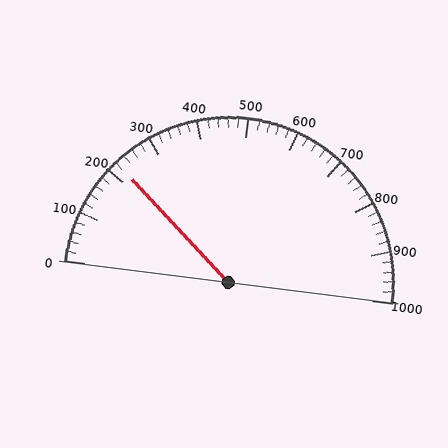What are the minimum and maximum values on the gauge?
The gauge ranges from 0 to 1000.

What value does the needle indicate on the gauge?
The needle indicates approximately 220.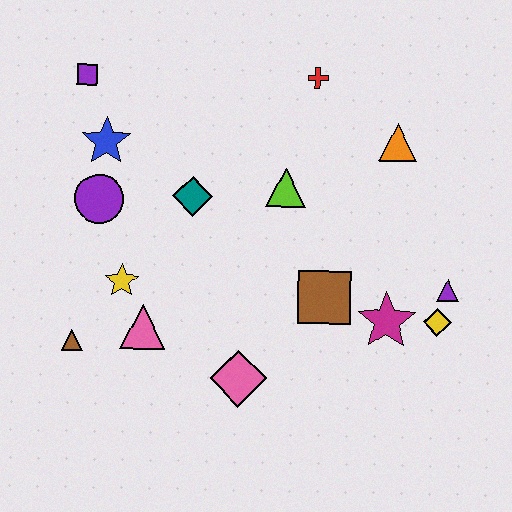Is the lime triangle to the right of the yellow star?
Yes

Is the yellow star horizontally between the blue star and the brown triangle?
No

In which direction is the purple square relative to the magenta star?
The purple square is to the left of the magenta star.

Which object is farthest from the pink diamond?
The purple square is farthest from the pink diamond.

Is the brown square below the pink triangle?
No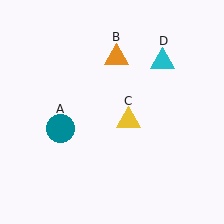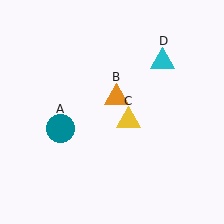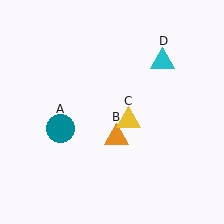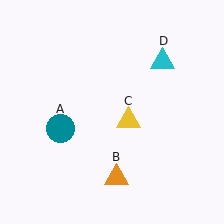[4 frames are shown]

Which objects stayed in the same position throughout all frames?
Teal circle (object A) and yellow triangle (object C) and cyan triangle (object D) remained stationary.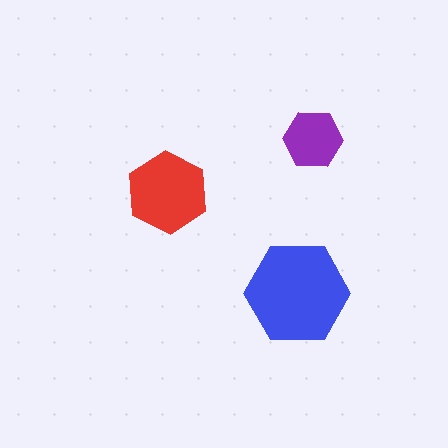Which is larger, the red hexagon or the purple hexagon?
The red one.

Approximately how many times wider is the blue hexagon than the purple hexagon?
About 1.5 times wider.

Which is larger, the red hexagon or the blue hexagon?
The blue one.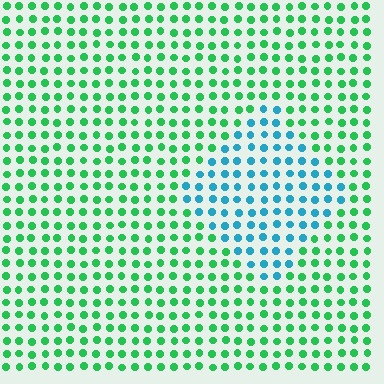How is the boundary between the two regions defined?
The boundary is defined purely by a slight shift in hue (about 55 degrees). Spacing, size, and orientation are identical on both sides.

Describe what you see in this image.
The image is filled with small green elements in a uniform arrangement. A diamond-shaped region is visible where the elements are tinted to a slightly different hue, forming a subtle color boundary.